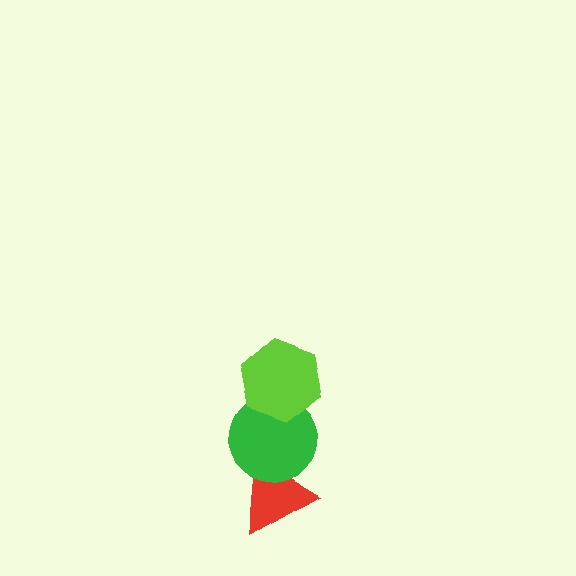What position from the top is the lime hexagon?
The lime hexagon is 1st from the top.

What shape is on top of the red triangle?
The green circle is on top of the red triangle.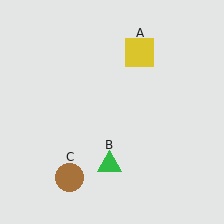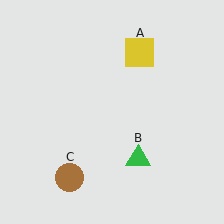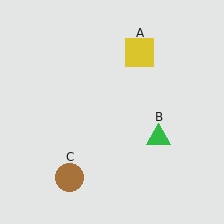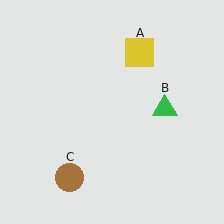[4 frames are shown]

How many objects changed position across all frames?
1 object changed position: green triangle (object B).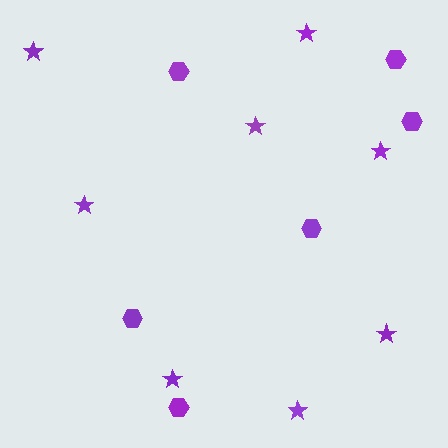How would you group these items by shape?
There are 2 groups: one group of stars (8) and one group of hexagons (6).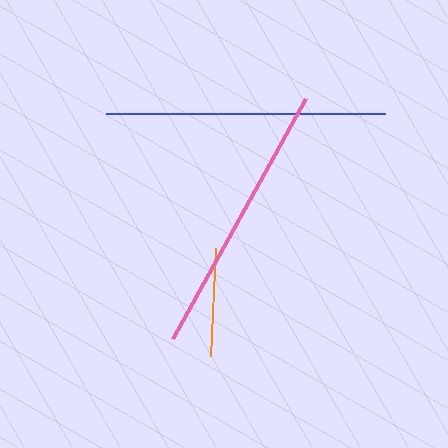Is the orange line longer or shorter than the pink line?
The pink line is longer than the orange line.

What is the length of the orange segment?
The orange segment is approximately 107 pixels long.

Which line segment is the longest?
The blue line is the longest at approximately 278 pixels.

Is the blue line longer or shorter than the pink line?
The blue line is longer than the pink line.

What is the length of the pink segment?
The pink segment is approximately 274 pixels long.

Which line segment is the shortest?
The orange line is the shortest at approximately 107 pixels.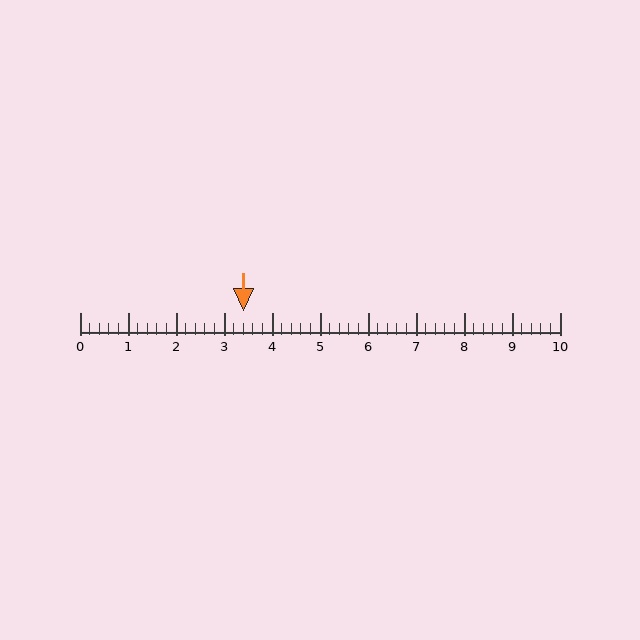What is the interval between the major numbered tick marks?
The major tick marks are spaced 1 units apart.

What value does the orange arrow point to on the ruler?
The orange arrow points to approximately 3.4.